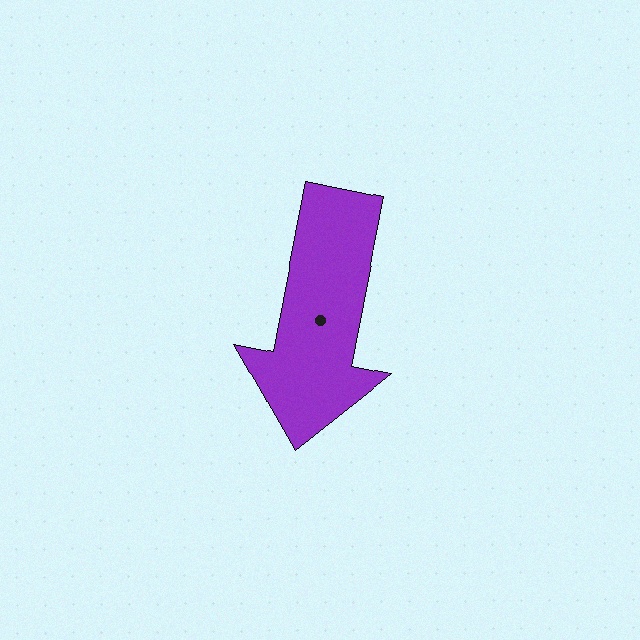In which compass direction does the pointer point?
South.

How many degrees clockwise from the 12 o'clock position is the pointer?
Approximately 191 degrees.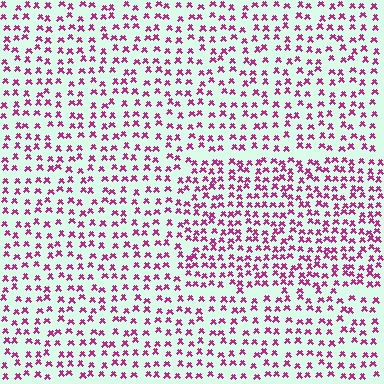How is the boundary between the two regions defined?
The boundary is defined by a change in element density (approximately 1.6x ratio). All elements are the same color, size, and shape.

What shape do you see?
I see a rectangle.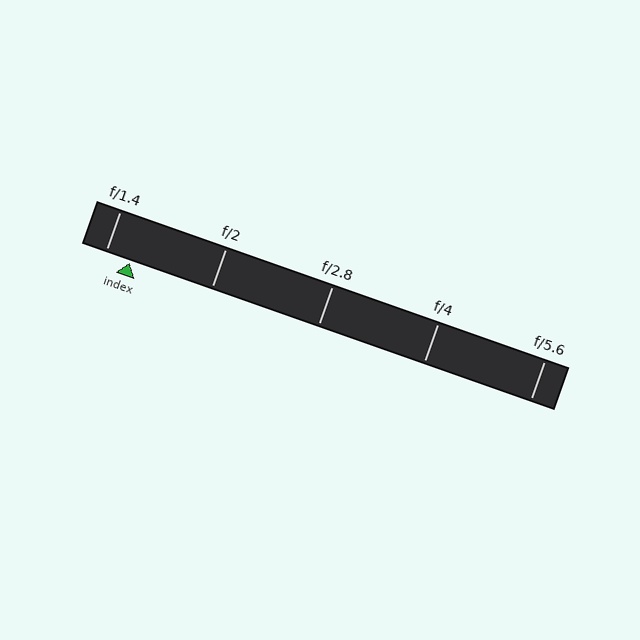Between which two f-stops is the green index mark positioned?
The index mark is between f/1.4 and f/2.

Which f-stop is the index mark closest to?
The index mark is closest to f/1.4.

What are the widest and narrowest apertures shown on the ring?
The widest aperture shown is f/1.4 and the narrowest is f/5.6.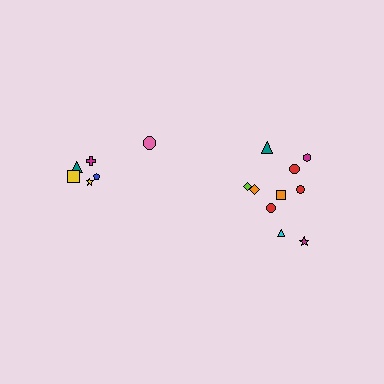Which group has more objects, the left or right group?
The right group.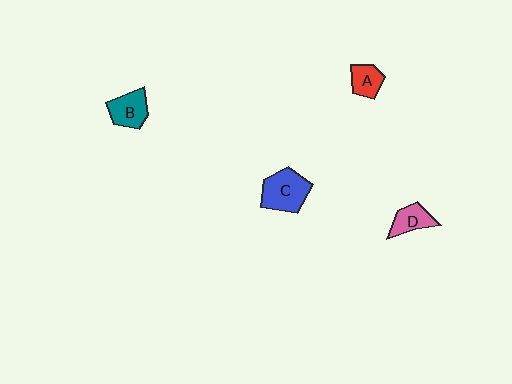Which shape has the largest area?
Shape C (blue).